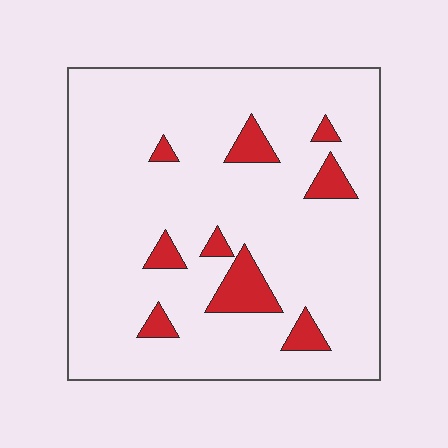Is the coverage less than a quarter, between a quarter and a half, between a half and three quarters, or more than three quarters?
Less than a quarter.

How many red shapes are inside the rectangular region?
9.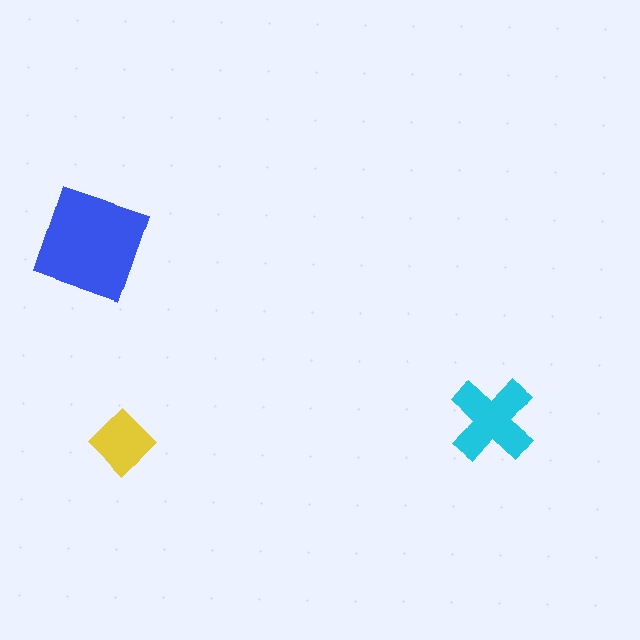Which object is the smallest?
The yellow diamond.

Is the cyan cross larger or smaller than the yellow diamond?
Larger.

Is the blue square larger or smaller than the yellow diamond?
Larger.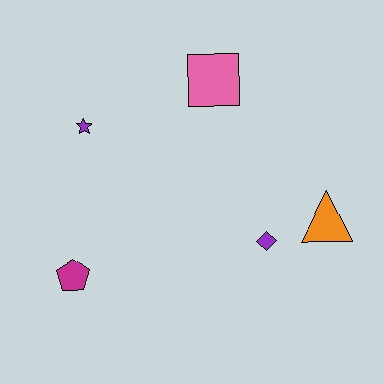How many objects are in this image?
There are 5 objects.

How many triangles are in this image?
There is 1 triangle.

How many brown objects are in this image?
There are no brown objects.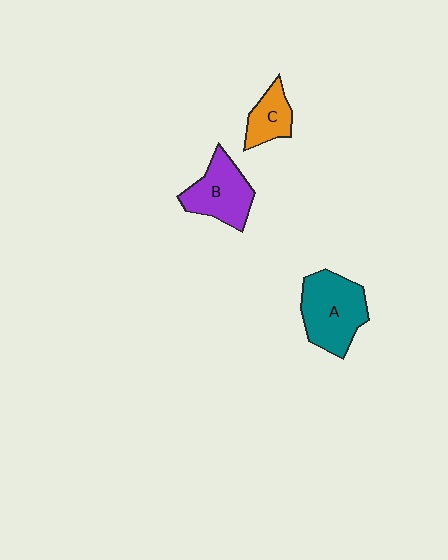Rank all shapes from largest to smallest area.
From largest to smallest: A (teal), B (purple), C (orange).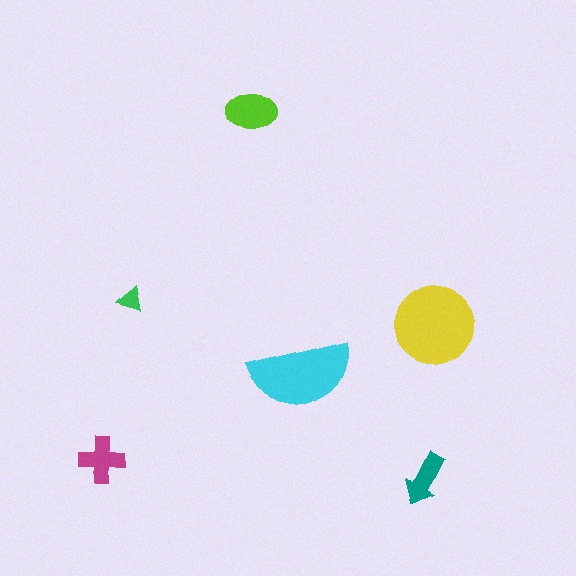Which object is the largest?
The yellow circle.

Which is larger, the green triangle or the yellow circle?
The yellow circle.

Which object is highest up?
The lime ellipse is topmost.